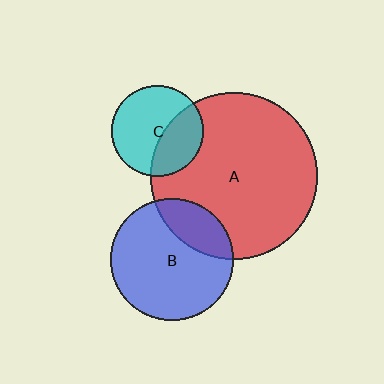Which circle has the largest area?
Circle A (red).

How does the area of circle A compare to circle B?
Approximately 1.9 times.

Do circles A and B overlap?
Yes.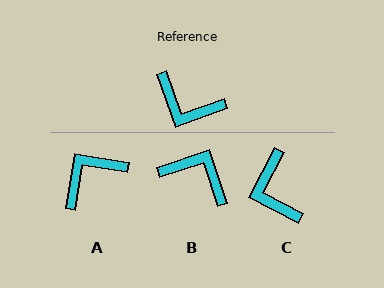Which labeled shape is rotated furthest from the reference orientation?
B, about 178 degrees away.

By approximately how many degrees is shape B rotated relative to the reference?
Approximately 178 degrees counter-clockwise.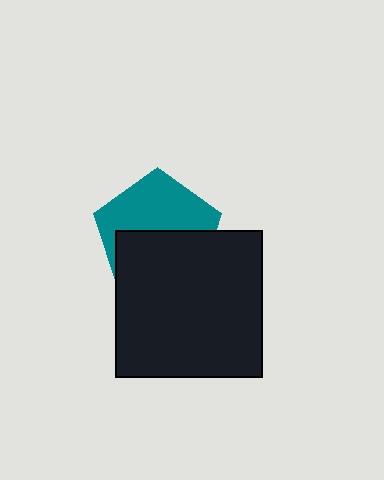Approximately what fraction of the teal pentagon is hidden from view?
Roughly 50% of the teal pentagon is hidden behind the black square.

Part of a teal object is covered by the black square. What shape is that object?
It is a pentagon.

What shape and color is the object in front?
The object in front is a black square.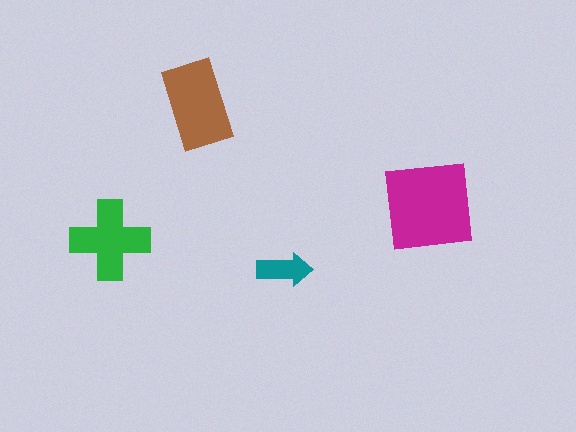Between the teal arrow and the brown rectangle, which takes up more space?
The brown rectangle.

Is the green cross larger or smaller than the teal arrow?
Larger.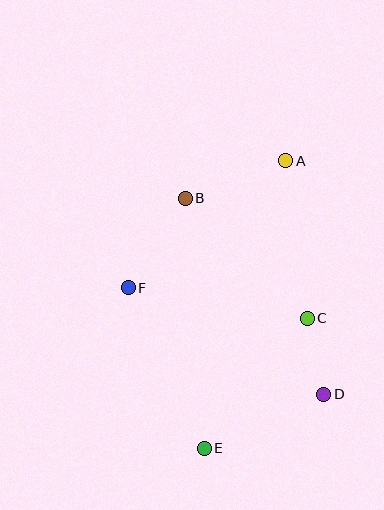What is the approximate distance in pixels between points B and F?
The distance between B and F is approximately 106 pixels.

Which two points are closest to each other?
Points C and D are closest to each other.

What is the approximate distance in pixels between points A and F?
The distance between A and F is approximately 202 pixels.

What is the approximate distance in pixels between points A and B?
The distance between A and B is approximately 107 pixels.